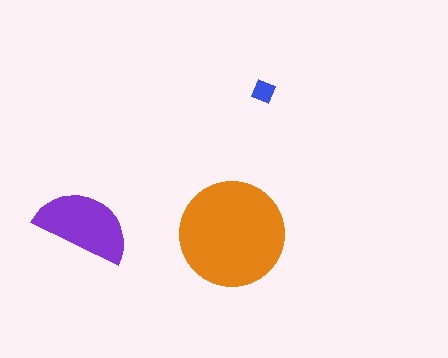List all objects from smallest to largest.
The blue diamond, the purple semicircle, the orange circle.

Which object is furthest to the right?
The blue diamond is rightmost.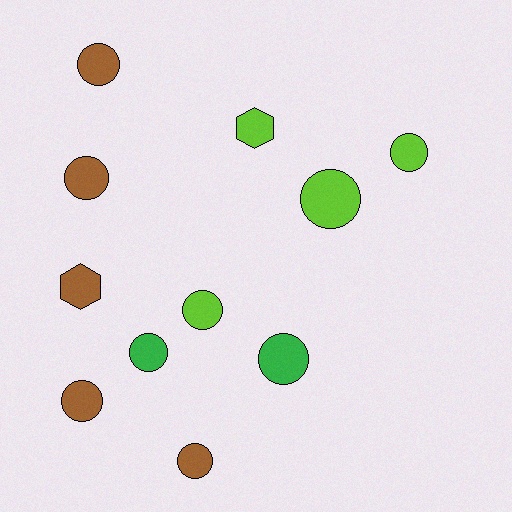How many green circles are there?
There are 2 green circles.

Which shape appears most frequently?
Circle, with 9 objects.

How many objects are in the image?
There are 11 objects.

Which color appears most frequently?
Brown, with 5 objects.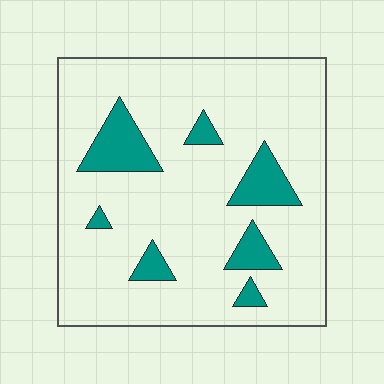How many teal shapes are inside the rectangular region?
7.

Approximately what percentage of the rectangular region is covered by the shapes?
Approximately 15%.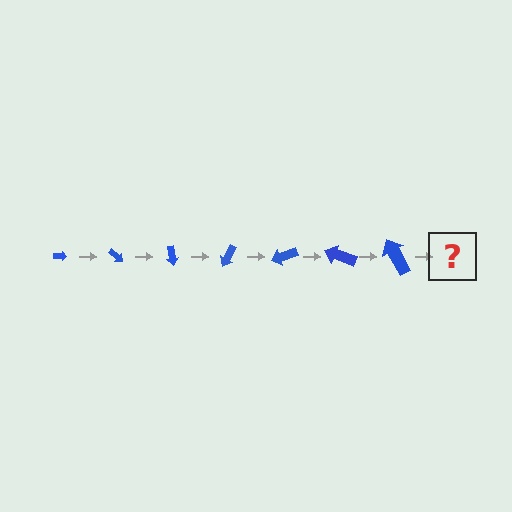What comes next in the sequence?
The next element should be an arrow, larger than the previous one and rotated 280 degrees from the start.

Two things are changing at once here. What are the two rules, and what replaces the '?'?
The two rules are that the arrow grows larger each step and it rotates 40 degrees each step. The '?' should be an arrow, larger than the previous one and rotated 280 degrees from the start.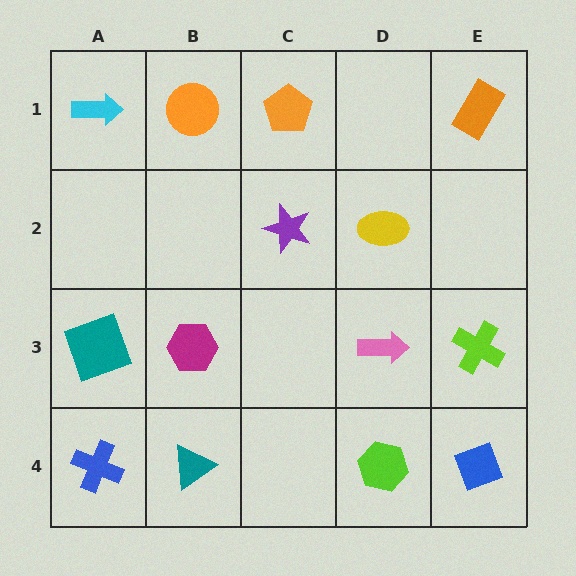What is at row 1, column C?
An orange pentagon.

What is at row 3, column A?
A teal square.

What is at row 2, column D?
A yellow ellipse.